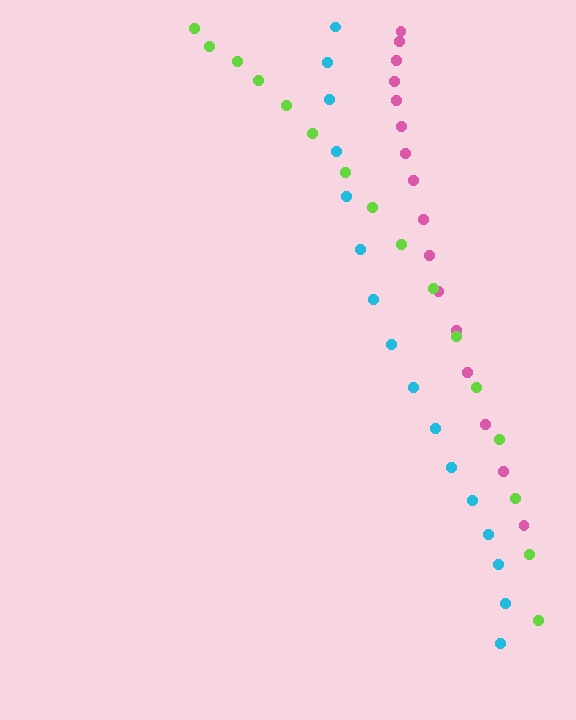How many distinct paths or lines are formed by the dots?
There are 3 distinct paths.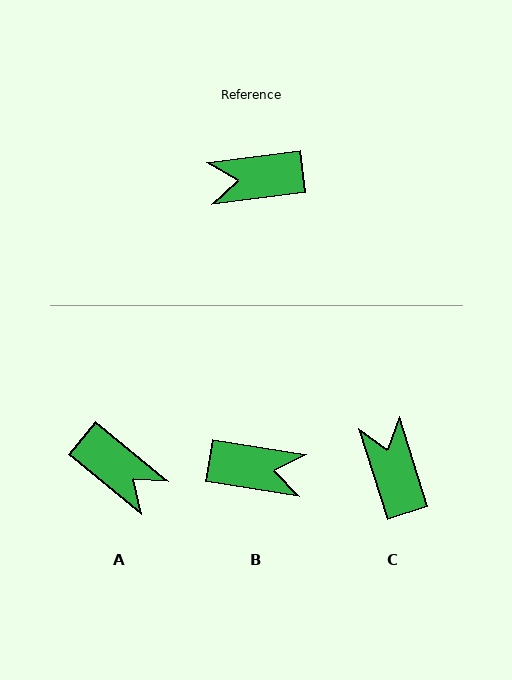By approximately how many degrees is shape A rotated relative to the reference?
Approximately 133 degrees counter-clockwise.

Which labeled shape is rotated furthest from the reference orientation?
B, about 163 degrees away.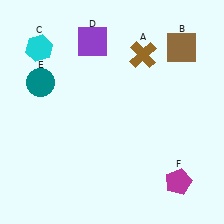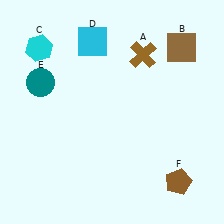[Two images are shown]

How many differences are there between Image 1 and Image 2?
There are 2 differences between the two images.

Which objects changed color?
D changed from purple to cyan. F changed from magenta to brown.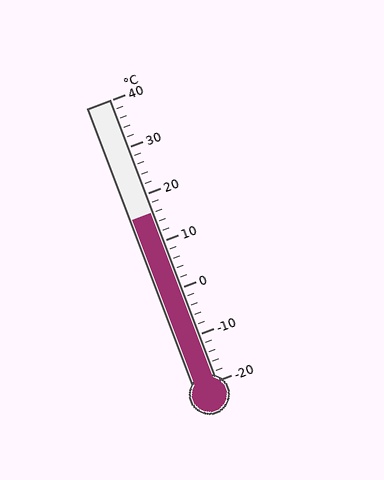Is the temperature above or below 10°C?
The temperature is above 10°C.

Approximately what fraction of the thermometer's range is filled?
The thermometer is filled to approximately 60% of its range.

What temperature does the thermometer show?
The thermometer shows approximately 16°C.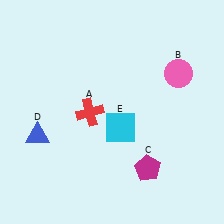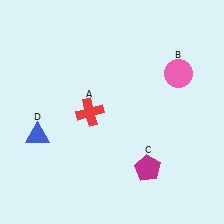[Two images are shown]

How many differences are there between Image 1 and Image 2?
There is 1 difference between the two images.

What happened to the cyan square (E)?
The cyan square (E) was removed in Image 2. It was in the bottom-right area of Image 1.